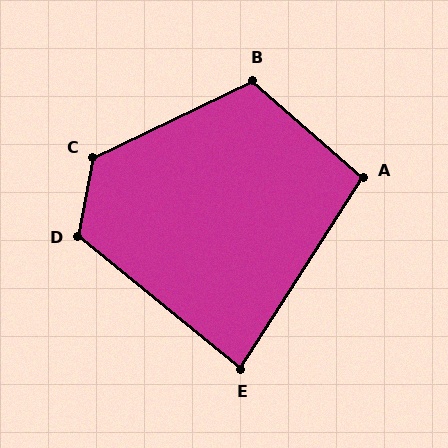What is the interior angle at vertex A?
Approximately 99 degrees (obtuse).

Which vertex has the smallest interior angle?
E, at approximately 83 degrees.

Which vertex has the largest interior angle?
C, at approximately 127 degrees.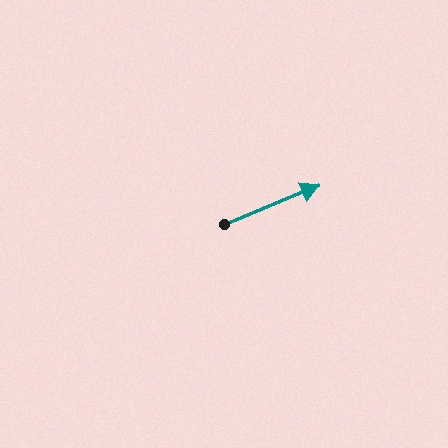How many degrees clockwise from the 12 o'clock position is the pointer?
Approximately 68 degrees.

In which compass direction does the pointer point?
East.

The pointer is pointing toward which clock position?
Roughly 2 o'clock.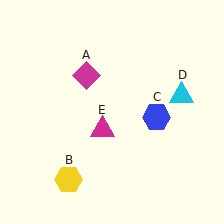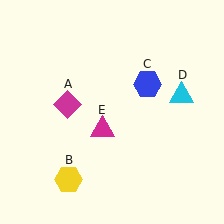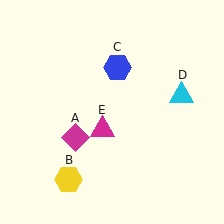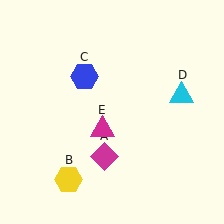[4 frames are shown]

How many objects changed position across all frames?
2 objects changed position: magenta diamond (object A), blue hexagon (object C).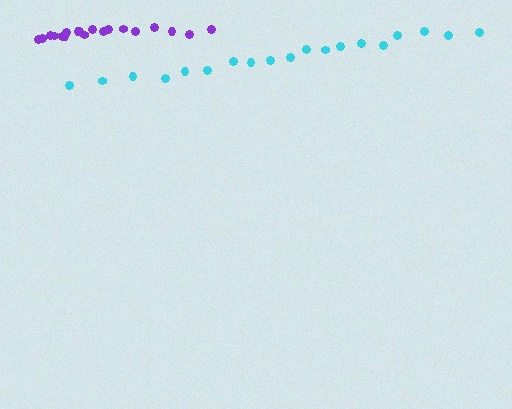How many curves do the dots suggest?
There are 2 distinct paths.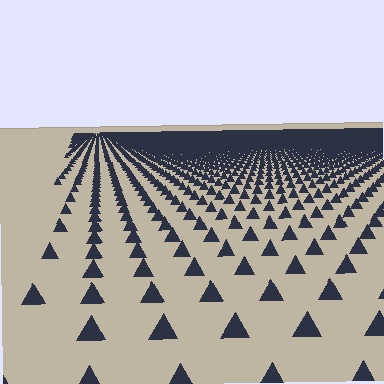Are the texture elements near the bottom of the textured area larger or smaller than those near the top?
Larger. Near the bottom, elements are closer to the viewer and appear at a bigger on-screen size.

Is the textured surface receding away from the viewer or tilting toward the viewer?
The surface is receding away from the viewer. Texture elements get smaller and denser toward the top.